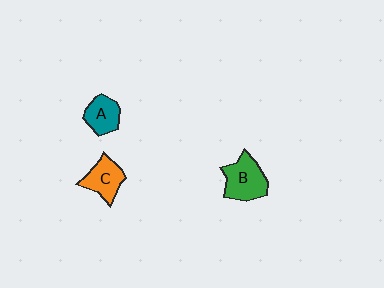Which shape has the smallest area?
Shape A (teal).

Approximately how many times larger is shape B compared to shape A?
Approximately 1.5 times.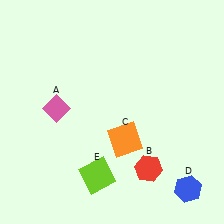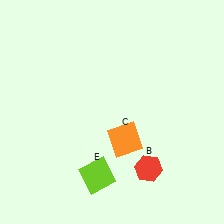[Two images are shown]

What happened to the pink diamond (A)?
The pink diamond (A) was removed in Image 2. It was in the top-left area of Image 1.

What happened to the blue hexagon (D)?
The blue hexagon (D) was removed in Image 2. It was in the bottom-right area of Image 1.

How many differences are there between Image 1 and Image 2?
There are 2 differences between the two images.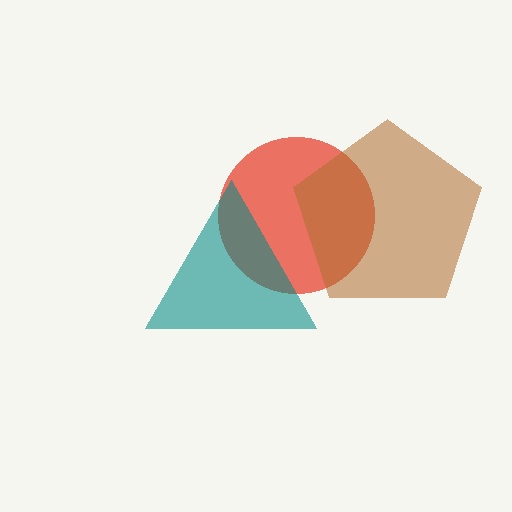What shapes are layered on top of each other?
The layered shapes are: a red circle, a brown pentagon, a teal triangle.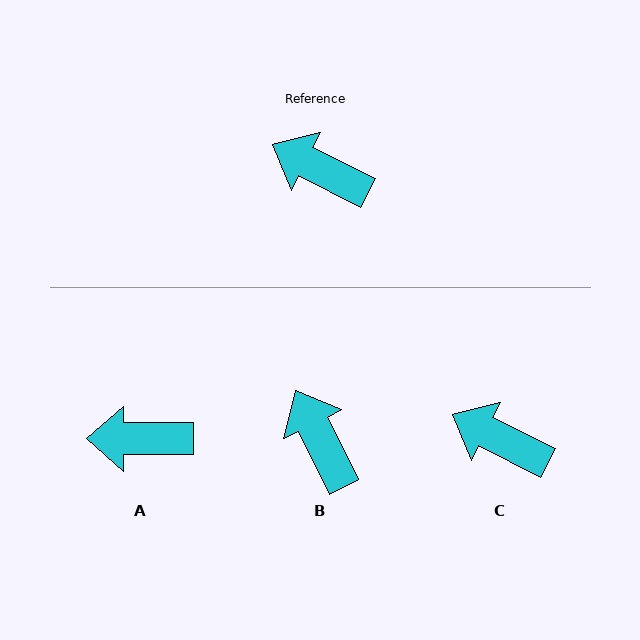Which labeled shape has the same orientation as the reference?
C.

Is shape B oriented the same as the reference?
No, it is off by about 37 degrees.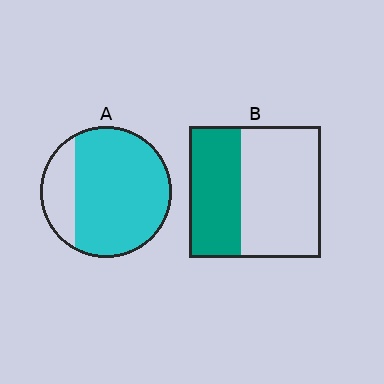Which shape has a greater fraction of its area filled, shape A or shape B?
Shape A.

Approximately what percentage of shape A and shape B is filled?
A is approximately 80% and B is approximately 40%.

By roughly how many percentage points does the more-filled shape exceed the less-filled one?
By roughly 40 percentage points (A over B).